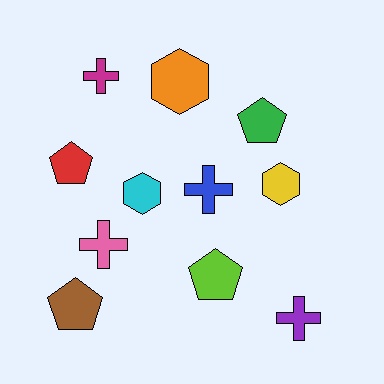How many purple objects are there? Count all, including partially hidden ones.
There is 1 purple object.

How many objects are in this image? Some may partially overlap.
There are 11 objects.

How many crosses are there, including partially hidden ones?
There are 4 crosses.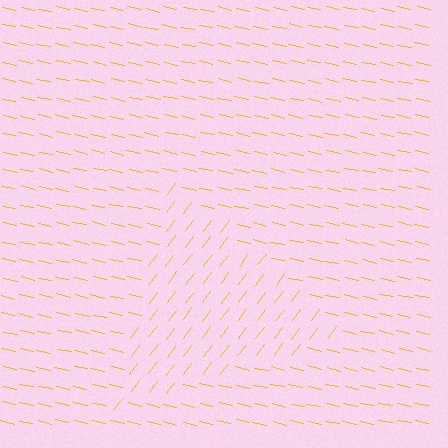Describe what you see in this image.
The image is filled with small yellow line segments. A triangle region in the image has lines oriented differently from the surrounding lines, creating a visible texture boundary.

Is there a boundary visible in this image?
Yes, there is a texture boundary formed by a change in line orientation.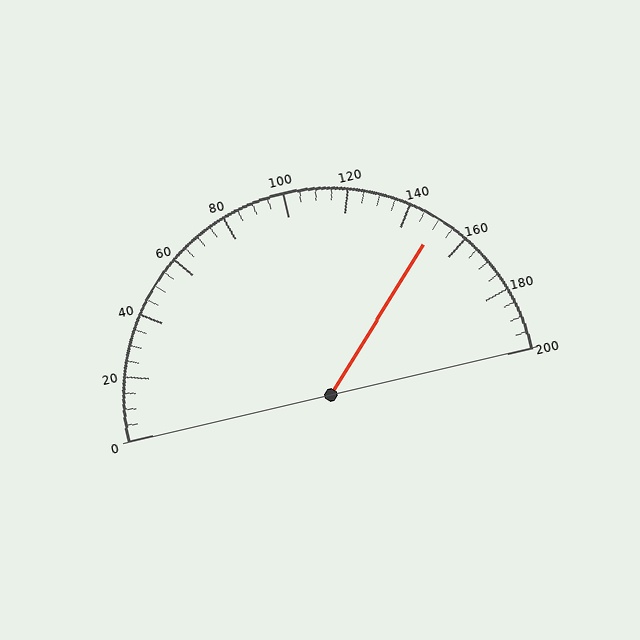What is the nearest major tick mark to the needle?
The nearest major tick mark is 160.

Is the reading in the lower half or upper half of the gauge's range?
The reading is in the upper half of the range (0 to 200).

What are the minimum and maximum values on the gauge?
The gauge ranges from 0 to 200.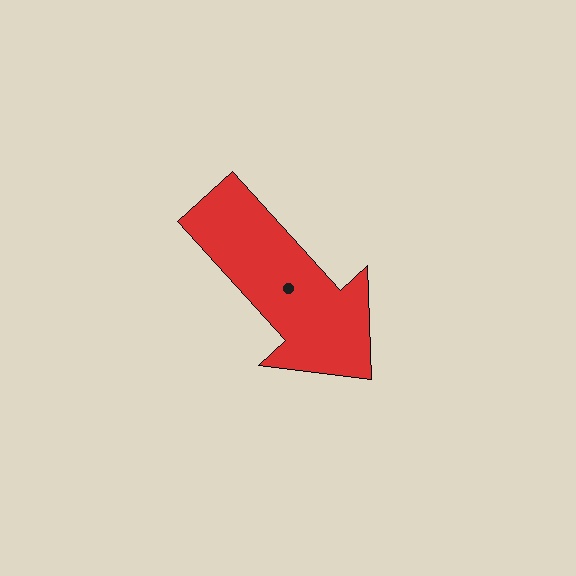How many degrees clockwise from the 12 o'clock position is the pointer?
Approximately 138 degrees.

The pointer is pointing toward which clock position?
Roughly 5 o'clock.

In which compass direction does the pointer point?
Southeast.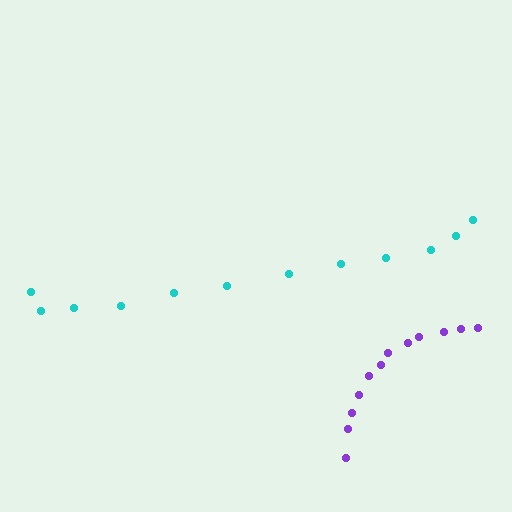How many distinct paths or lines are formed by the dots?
There are 2 distinct paths.